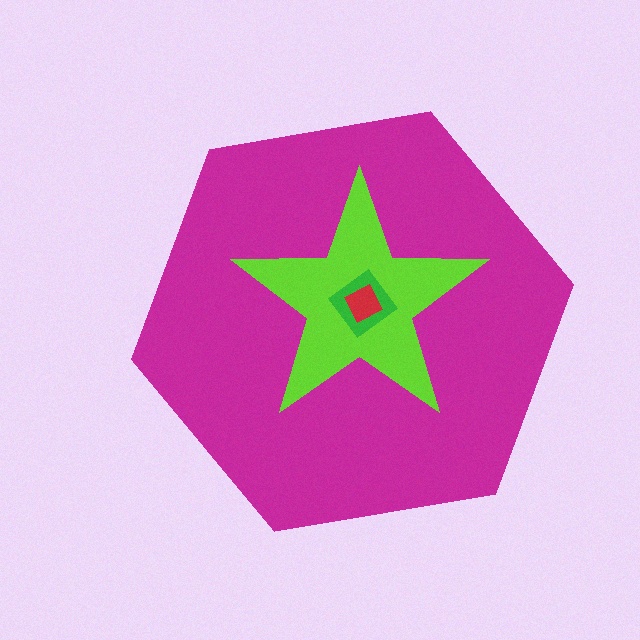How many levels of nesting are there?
4.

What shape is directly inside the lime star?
The green diamond.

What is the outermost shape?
The magenta hexagon.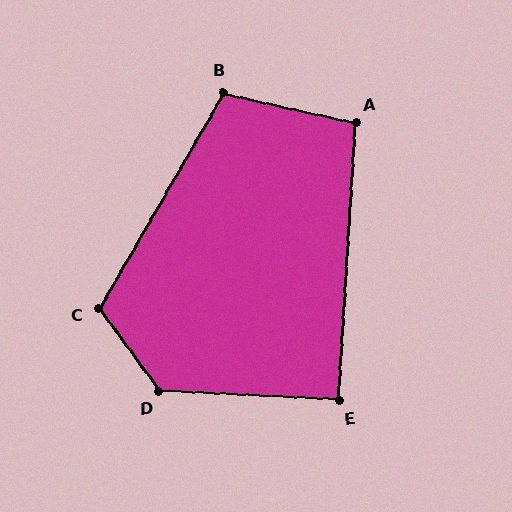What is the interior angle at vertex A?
Approximately 99 degrees (obtuse).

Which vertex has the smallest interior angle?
E, at approximately 91 degrees.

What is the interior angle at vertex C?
Approximately 114 degrees (obtuse).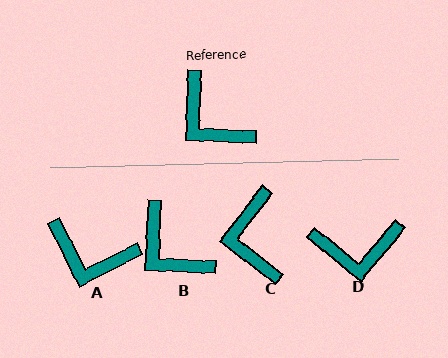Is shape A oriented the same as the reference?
No, it is off by about 29 degrees.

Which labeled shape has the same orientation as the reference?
B.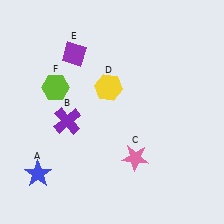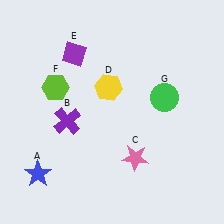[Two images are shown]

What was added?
A green circle (G) was added in Image 2.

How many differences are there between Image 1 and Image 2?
There is 1 difference between the two images.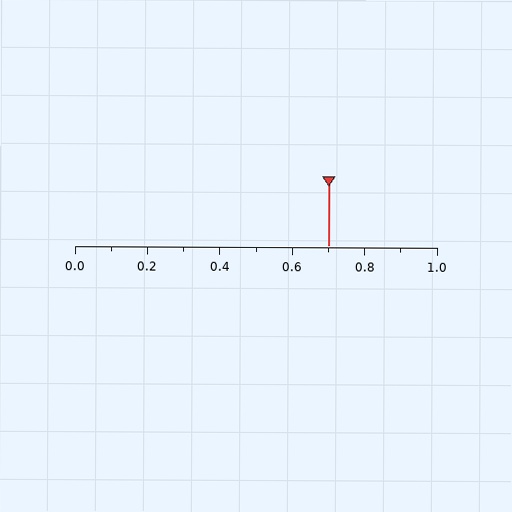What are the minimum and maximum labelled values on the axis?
The axis runs from 0.0 to 1.0.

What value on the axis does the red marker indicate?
The marker indicates approximately 0.7.